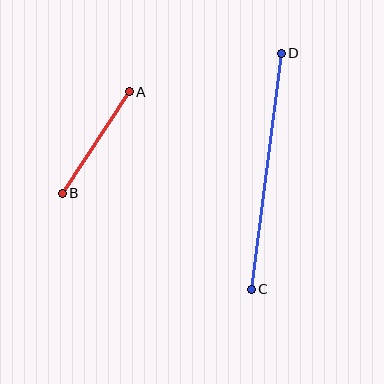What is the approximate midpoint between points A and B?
The midpoint is at approximately (96, 143) pixels.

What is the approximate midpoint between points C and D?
The midpoint is at approximately (266, 171) pixels.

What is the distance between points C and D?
The distance is approximately 238 pixels.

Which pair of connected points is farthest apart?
Points C and D are farthest apart.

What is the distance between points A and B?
The distance is approximately 122 pixels.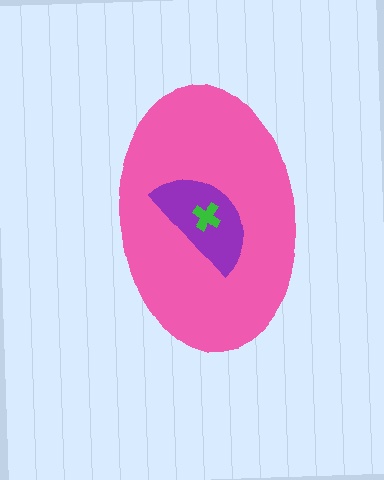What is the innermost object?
The green cross.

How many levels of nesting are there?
3.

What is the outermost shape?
The pink ellipse.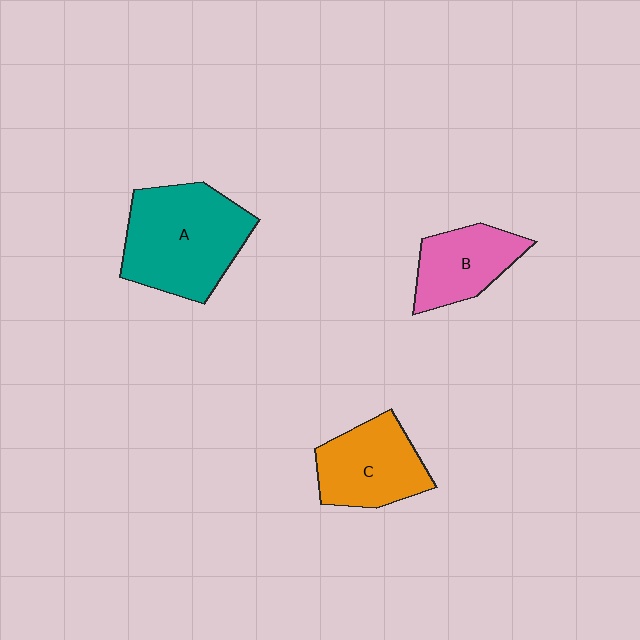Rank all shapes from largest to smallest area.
From largest to smallest: A (teal), C (orange), B (pink).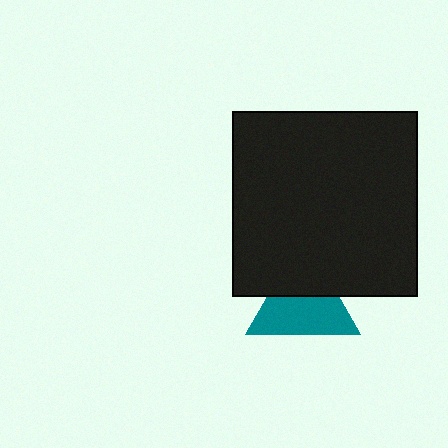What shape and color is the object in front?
The object in front is a black square.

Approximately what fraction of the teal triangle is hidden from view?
Roughly 39% of the teal triangle is hidden behind the black square.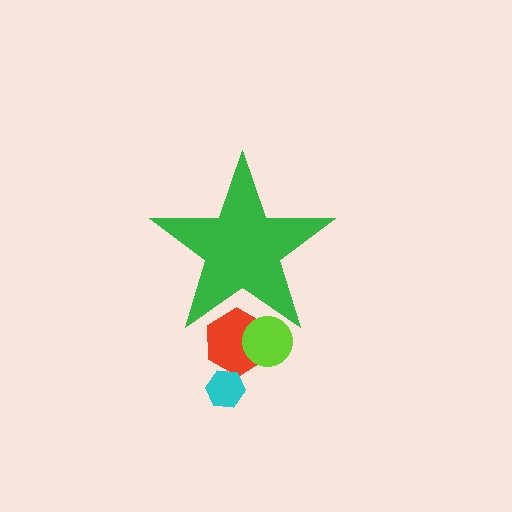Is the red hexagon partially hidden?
Yes, the red hexagon is partially hidden behind the green star.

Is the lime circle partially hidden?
Yes, the lime circle is partially hidden behind the green star.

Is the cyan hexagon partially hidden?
No, the cyan hexagon is fully visible.